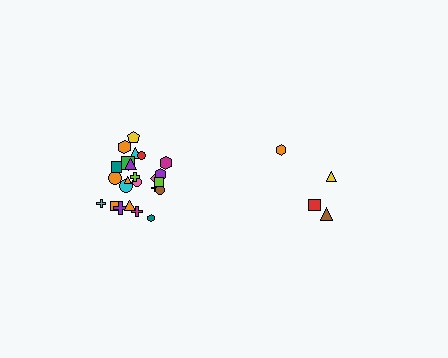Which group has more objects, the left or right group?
The left group.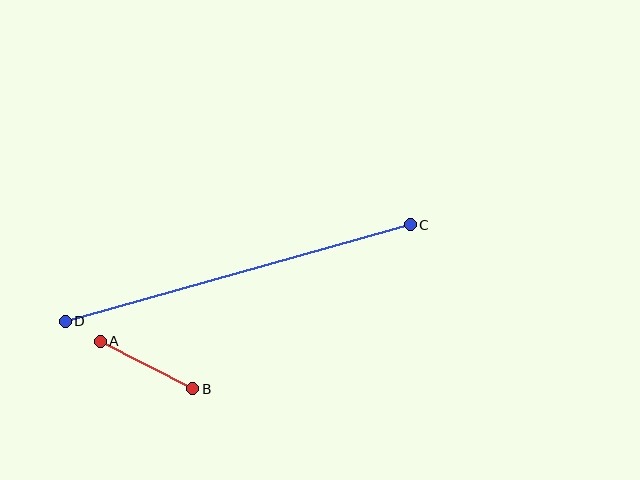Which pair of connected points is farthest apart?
Points C and D are farthest apart.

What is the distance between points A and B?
The distance is approximately 104 pixels.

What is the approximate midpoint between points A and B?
The midpoint is at approximately (146, 365) pixels.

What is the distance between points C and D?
The distance is approximately 358 pixels.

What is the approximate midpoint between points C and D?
The midpoint is at approximately (238, 273) pixels.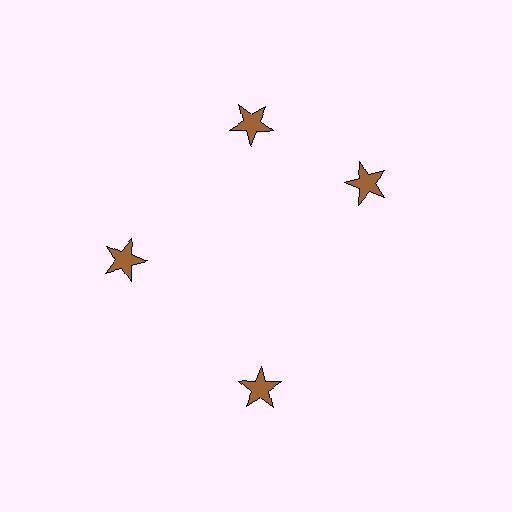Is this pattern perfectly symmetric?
No. The 4 brown stars are arranged in a ring, but one element near the 3 o'clock position is rotated out of alignment along the ring, breaking the 4-fold rotational symmetry.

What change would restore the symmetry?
The symmetry would be restored by rotating it back into even spacing with its neighbors so that all 4 stars sit at equal angles and equal distance from the center.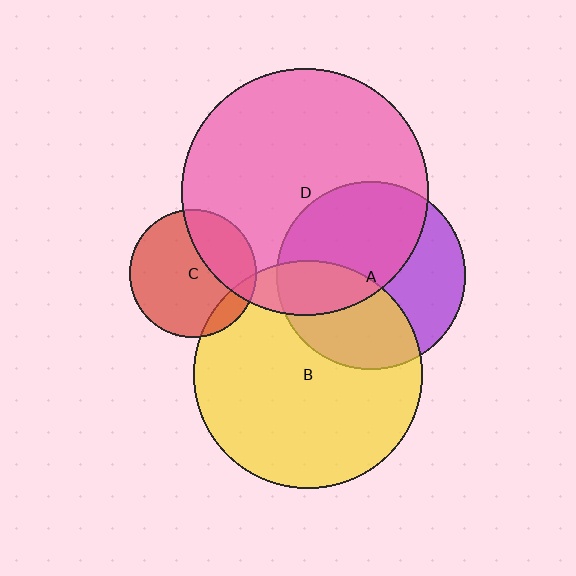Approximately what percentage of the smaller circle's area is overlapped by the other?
Approximately 40%.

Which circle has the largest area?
Circle D (pink).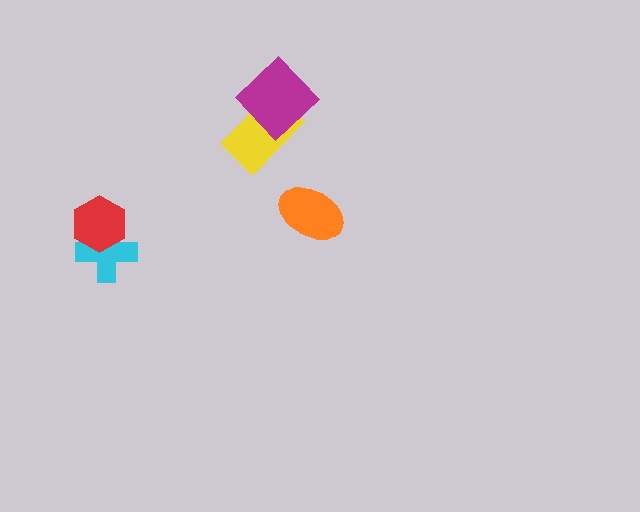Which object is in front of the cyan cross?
The red hexagon is in front of the cyan cross.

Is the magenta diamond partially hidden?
No, no other shape covers it.